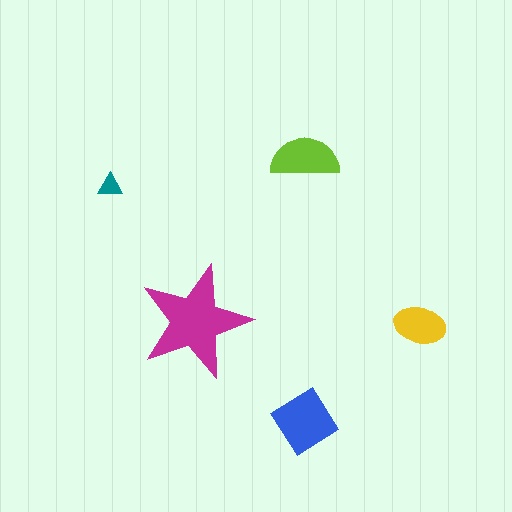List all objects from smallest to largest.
The teal triangle, the yellow ellipse, the lime semicircle, the blue diamond, the magenta star.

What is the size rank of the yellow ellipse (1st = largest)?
4th.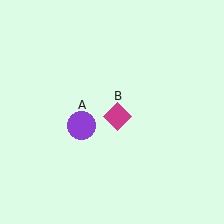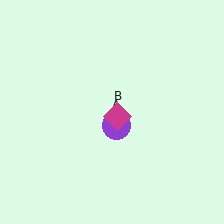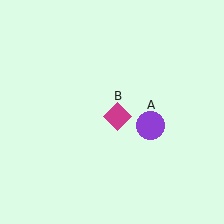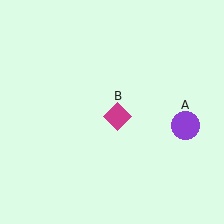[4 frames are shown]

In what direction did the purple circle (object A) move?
The purple circle (object A) moved right.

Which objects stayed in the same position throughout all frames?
Magenta diamond (object B) remained stationary.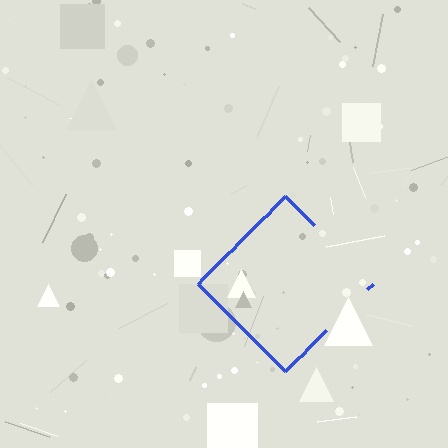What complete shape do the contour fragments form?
The contour fragments form a diamond.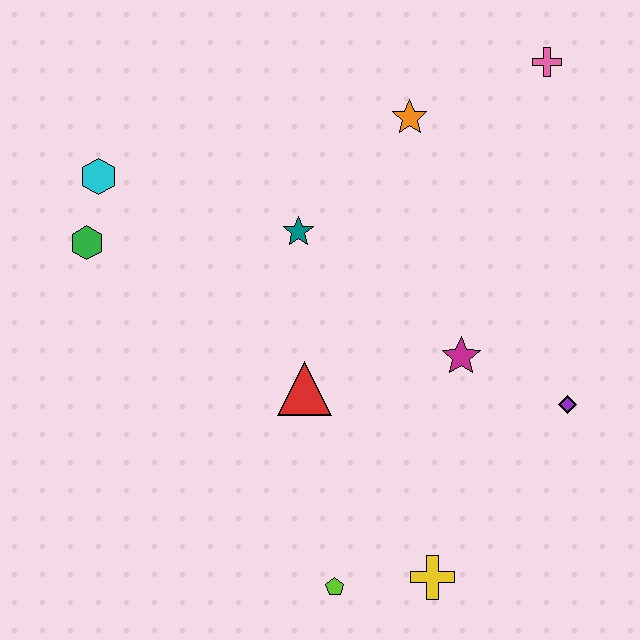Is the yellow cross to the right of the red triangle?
Yes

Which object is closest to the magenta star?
The purple diamond is closest to the magenta star.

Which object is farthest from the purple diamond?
The cyan hexagon is farthest from the purple diamond.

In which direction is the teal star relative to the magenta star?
The teal star is to the left of the magenta star.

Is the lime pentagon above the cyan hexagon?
No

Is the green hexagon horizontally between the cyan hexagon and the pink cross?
No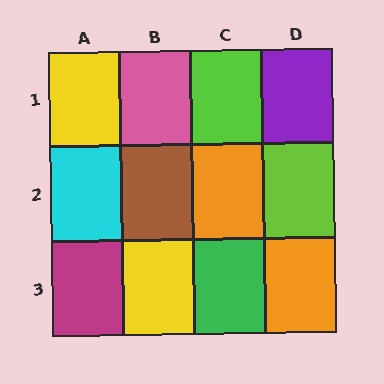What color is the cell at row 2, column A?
Cyan.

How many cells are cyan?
1 cell is cyan.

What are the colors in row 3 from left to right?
Magenta, yellow, green, orange.